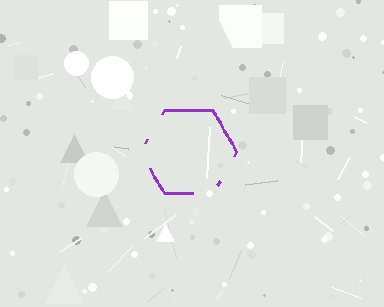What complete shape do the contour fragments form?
The contour fragments form a hexagon.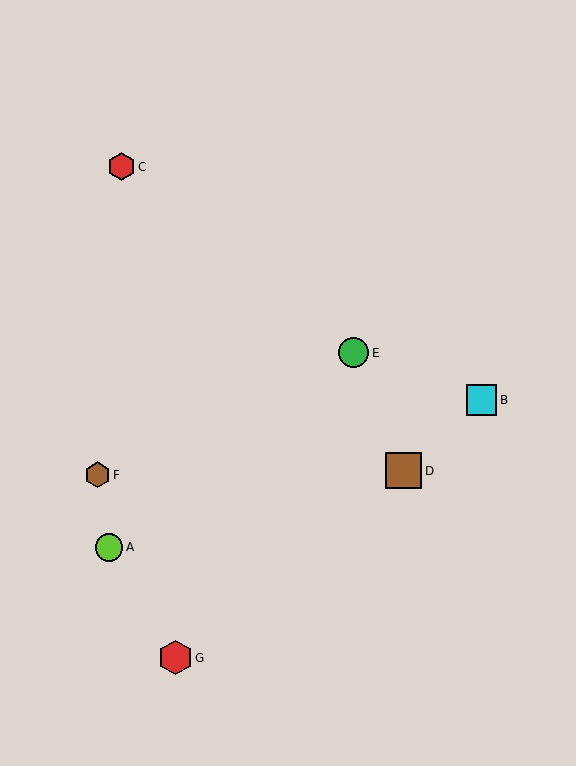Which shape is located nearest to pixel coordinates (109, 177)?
The red hexagon (labeled C) at (122, 167) is nearest to that location.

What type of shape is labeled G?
Shape G is a red hexagon.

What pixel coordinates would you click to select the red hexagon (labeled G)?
Click at (175, 658) to select the red hexagon G.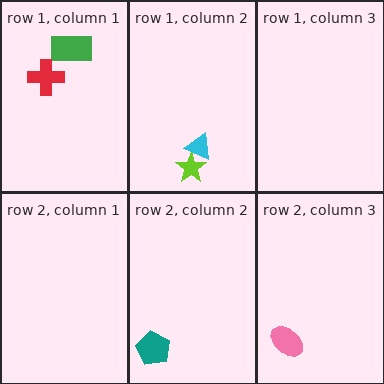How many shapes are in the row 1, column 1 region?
2.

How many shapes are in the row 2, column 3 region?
1.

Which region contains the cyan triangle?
The row 1, column 2 region.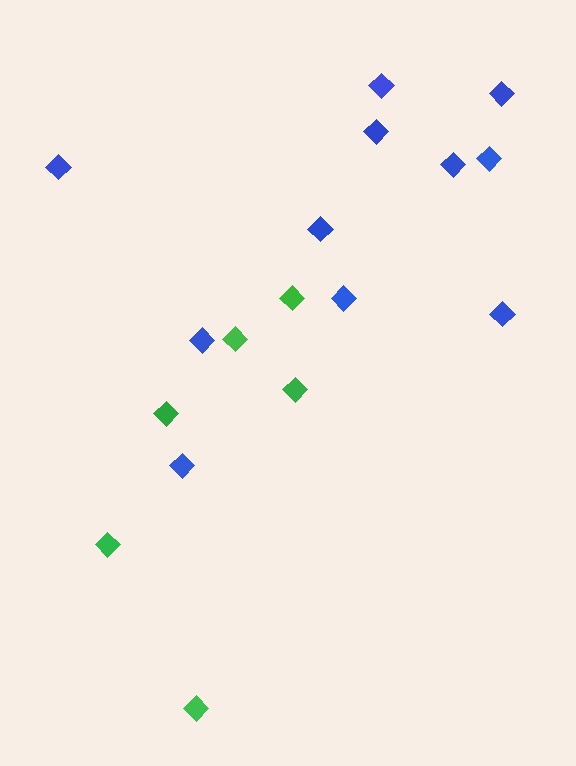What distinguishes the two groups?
There are 2 groups: one group of blue diamonds (11) and one group of green diamonds (6).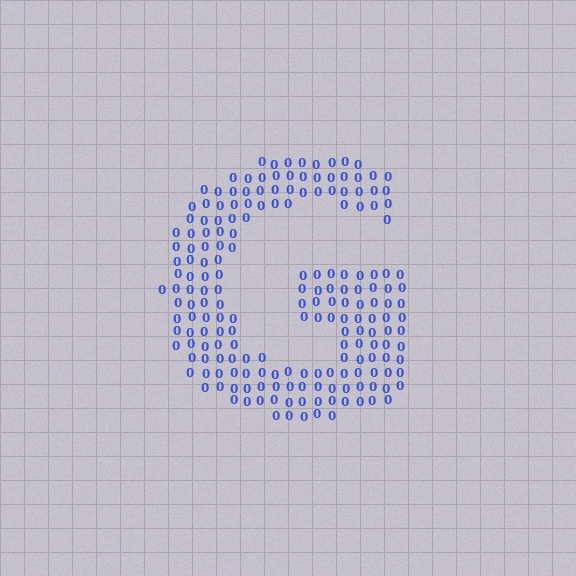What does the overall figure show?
The overall figure shows the letter G.